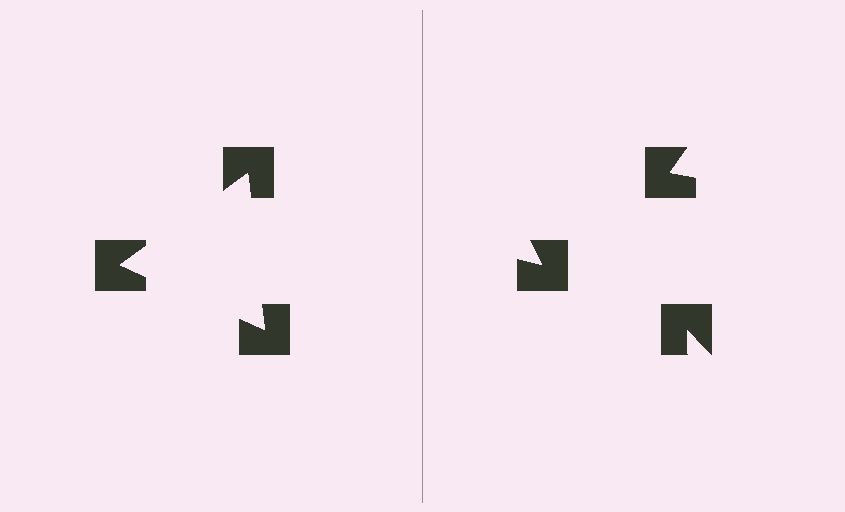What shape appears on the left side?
An illusory triangle.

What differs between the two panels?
The notched squares are positioned identically on both sides; only the wedge orientations differ. On the left they align to a triangle; on the right they are misaligned.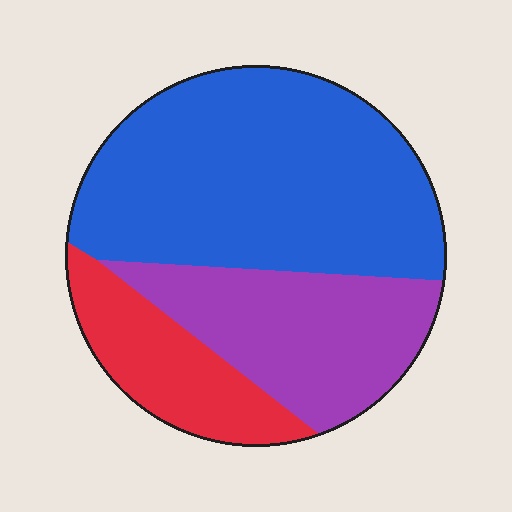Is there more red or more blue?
Blue.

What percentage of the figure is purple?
Purple takes up about one quarter (1/4) of the figure.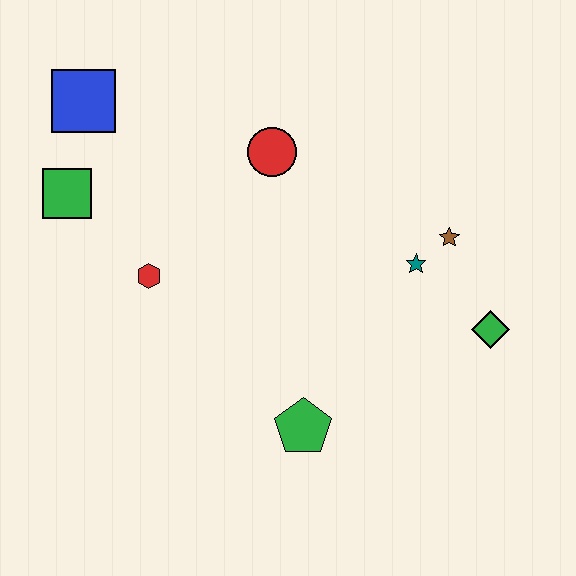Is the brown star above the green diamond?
Yes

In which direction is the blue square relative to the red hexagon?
The blue square is above the red hexagon.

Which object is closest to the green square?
The blue square is closest to the green square.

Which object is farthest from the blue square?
The green diamond is farthest from the blue square.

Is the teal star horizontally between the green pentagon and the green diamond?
Yes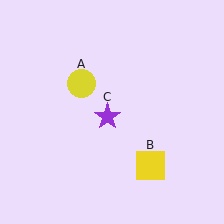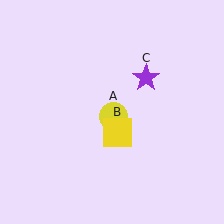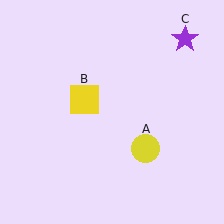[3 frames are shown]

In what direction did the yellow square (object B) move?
The yellow square (object B) moved up and to the left.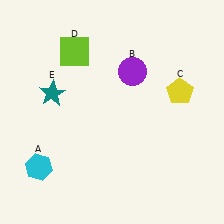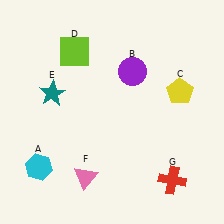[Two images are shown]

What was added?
A pink triangle (F), a red cross (G) were added in Image 2.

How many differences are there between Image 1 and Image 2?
There are 2 differences between the two images.